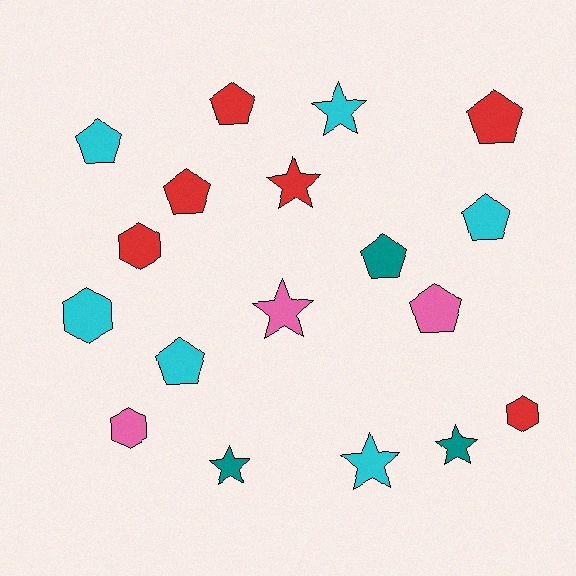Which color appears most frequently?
Red, with 6 objects.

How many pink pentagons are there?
There is 1 pink pentagon.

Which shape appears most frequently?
Pentagon, with 8 objects.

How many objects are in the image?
There are 18 objects.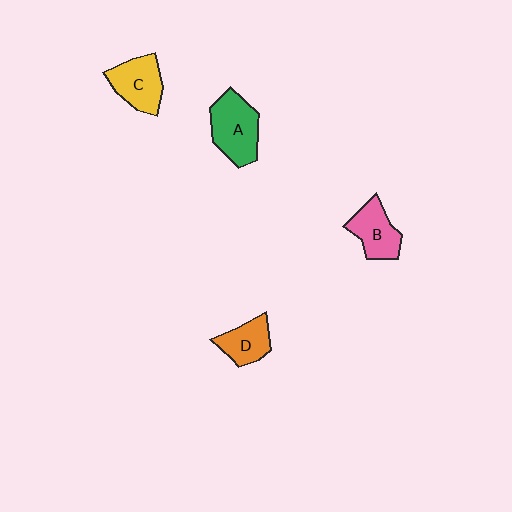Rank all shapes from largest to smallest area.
From largest to smallest: A (green), C (yellow), B (pink), D (orange).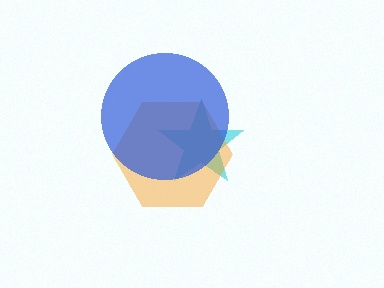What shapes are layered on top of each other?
The layered shapes are: a cyan star, an orange hexagon, a blue circle.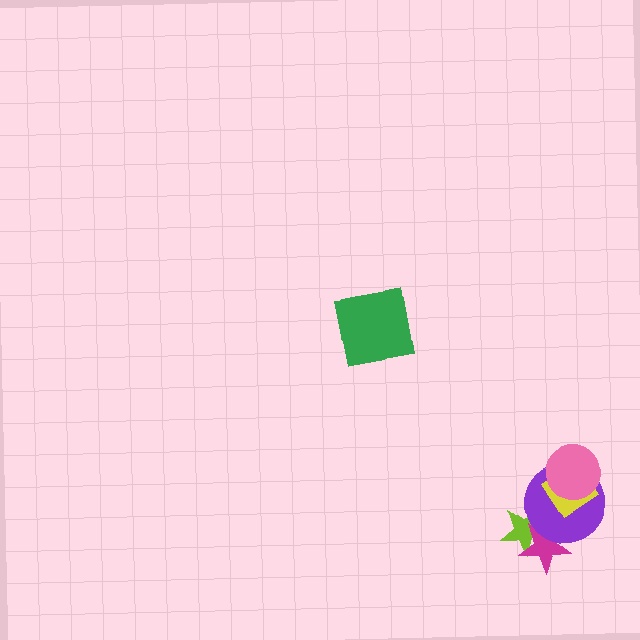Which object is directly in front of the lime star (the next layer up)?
The magenta star is directly in front of the lime star.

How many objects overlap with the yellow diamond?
2 objects overlap with the yellow diamond.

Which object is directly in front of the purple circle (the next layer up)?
The yellow diamond is directly in front of the purple circle.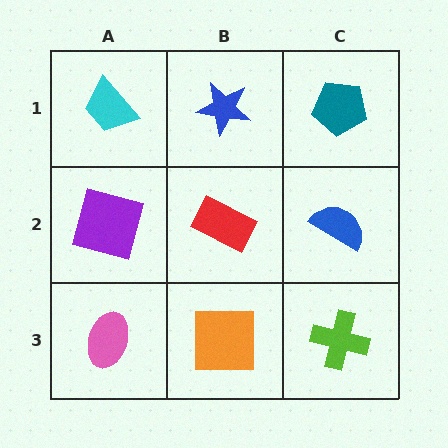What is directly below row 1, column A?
A purple square.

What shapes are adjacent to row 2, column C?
A teal pentagon (row 1, column C), a lime cross (row 3, column C), a red rectangle (row 2, column B).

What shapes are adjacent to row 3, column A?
A purple square (row 2, column A), an orange square (row 3, column B).